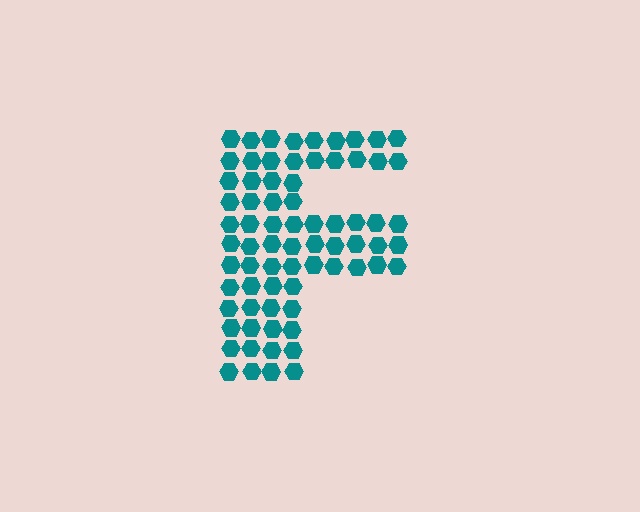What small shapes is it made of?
It is made of small hexagons.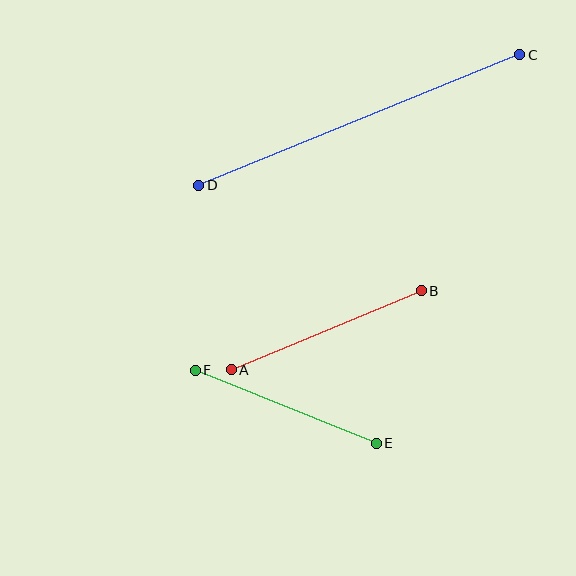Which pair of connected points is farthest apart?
Points C and D are farthest apart.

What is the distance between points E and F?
The distance is approximately 195 pixels.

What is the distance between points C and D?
The distance is approximately 347 pixels.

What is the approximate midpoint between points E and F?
The midpoint is at approximately (286, 407) pixels.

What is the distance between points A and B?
The distance is approximately 206 pixels.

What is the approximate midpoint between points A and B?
The midpoint is at approximately (326, 330) pixels.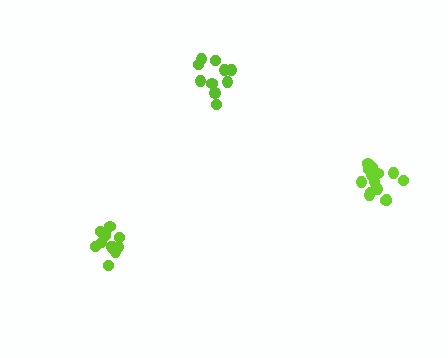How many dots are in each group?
Group 1: 13 dots, Group 2: 10 dots, Group 3: 14 dots (37 total).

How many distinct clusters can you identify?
There are 3 distinct clusters.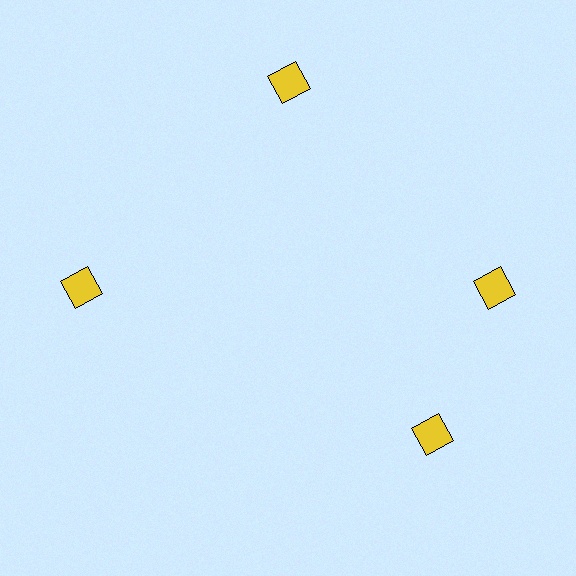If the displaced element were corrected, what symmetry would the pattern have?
It would have 4-fold rotational symmetry — the pattern would map onto itself every 90 degrees.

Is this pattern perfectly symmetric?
No. The 4 yellow diamonds are arranged in a ring, but one element near the 6 o'clock position is rotated out of alignment along the ring, breaking the 4-fold rotational symmetry.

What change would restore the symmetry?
The symmetry would be restored by rotating it back into even spacing with its neighbors so that all 4 diamonds sit at equal angles and equal distance from the center.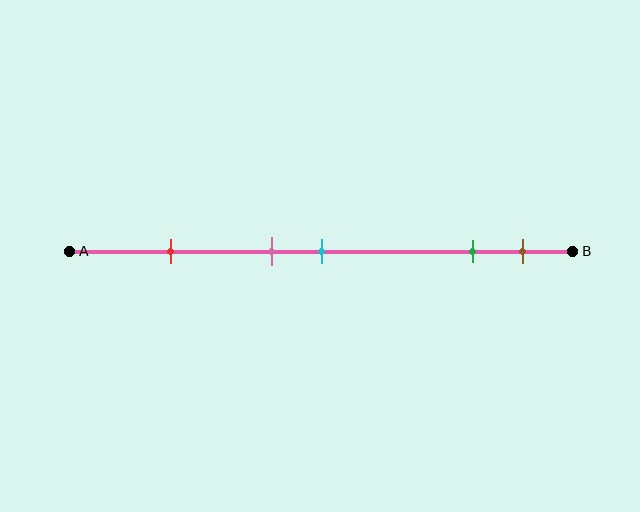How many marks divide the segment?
There are 5 marks dividing the segment.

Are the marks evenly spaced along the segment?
No, the marks are not evenly spaced.